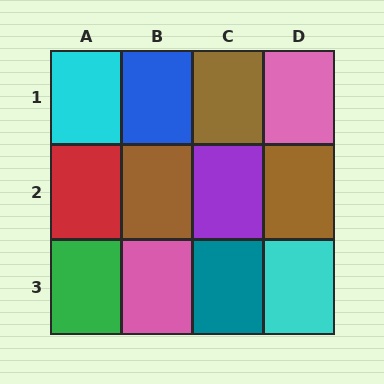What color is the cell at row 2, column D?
Brown.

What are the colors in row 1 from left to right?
Cyan, blue, brown, pink.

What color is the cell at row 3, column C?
Teal.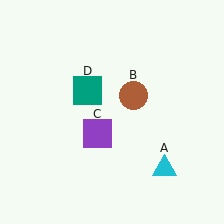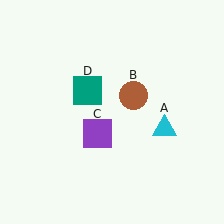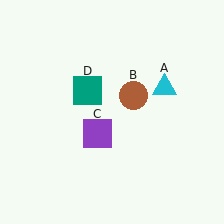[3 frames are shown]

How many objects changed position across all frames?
1 object changed position: cyan triangle (object A).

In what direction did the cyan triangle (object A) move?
The cyan triangle (object A) moved up.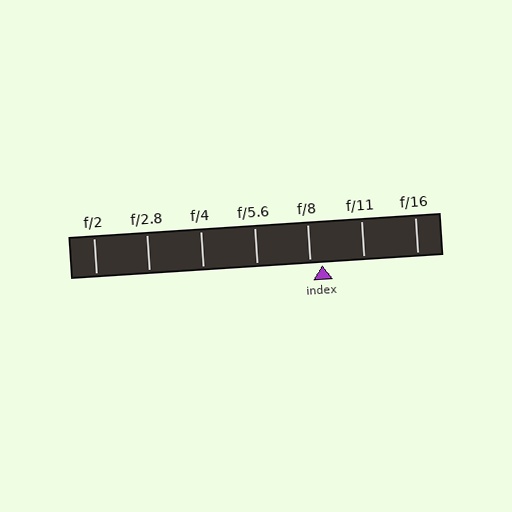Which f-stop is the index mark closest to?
The index mark is closest to f/8.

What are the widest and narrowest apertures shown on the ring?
The widest aperture shown is f/2 and the narrowest is f/16.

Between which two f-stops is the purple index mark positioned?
The index mark is between f/8 and f/11.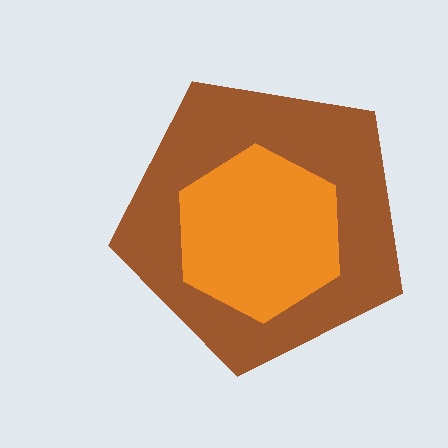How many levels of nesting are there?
2.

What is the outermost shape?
The brown pentagon.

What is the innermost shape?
The orange hexagon.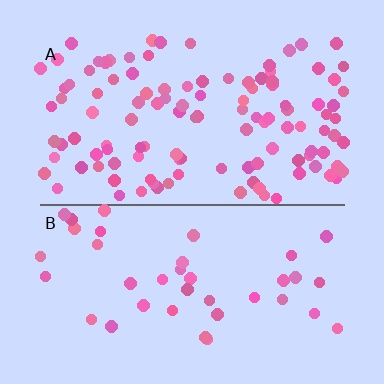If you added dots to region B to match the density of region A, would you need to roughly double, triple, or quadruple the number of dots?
Approximately triple.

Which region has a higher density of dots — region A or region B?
A (the top).